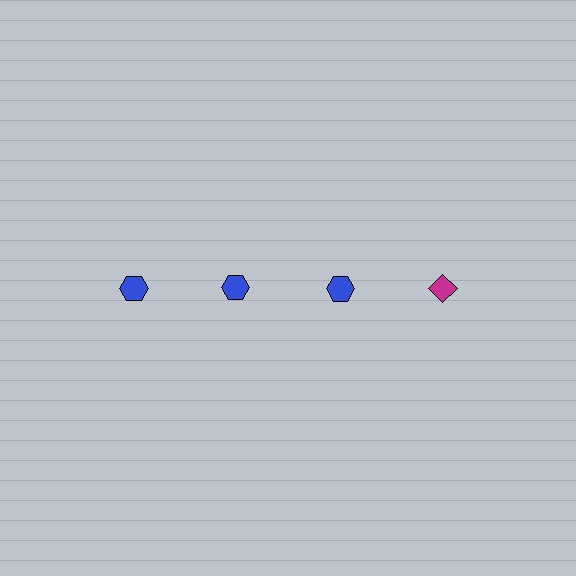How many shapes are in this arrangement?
There are 4 shapes arranged in a grid pattern.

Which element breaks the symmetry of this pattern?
The magenta diamond in the top row, second from right column breaks the symmetry. All other shapes are blue hexagons.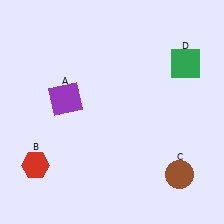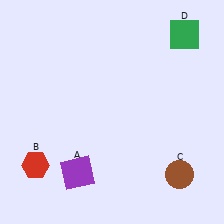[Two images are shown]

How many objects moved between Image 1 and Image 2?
2 objects moved between the two images.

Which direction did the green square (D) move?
The green square (D) moved up.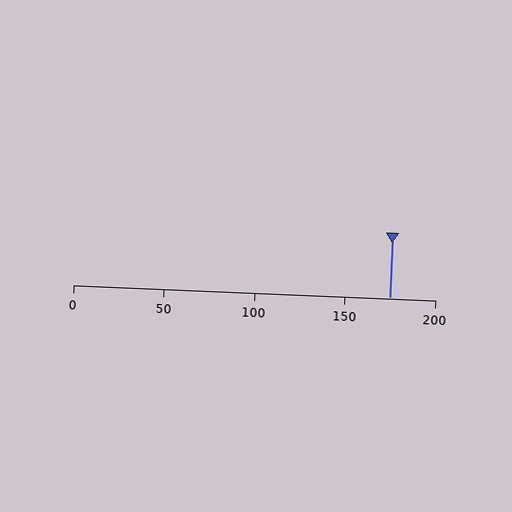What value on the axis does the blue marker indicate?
The marker indicates approximately 175.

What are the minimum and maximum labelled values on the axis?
The axis runs from 0 to 200.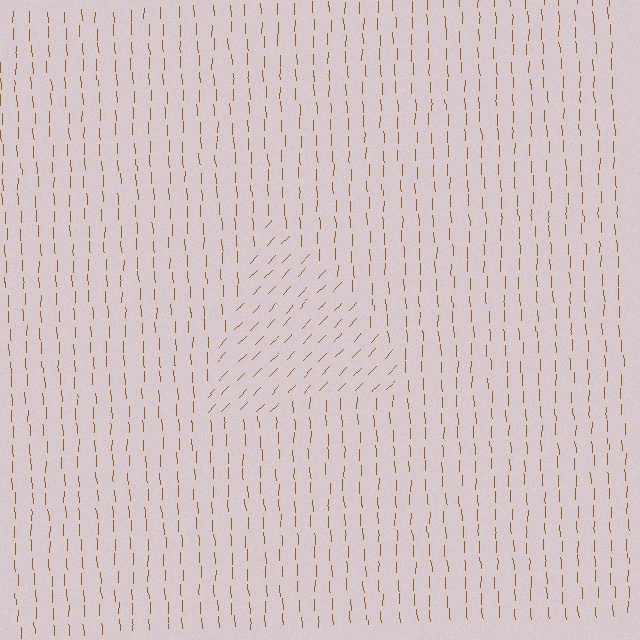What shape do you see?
I see a triangle.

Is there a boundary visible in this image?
Yes, there is a texture boundary formed by a change in line orientation.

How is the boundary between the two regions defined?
The boundary is defined purely by a change in line orientation (approximately 45 degrees difference). All lines are the same color and thickness.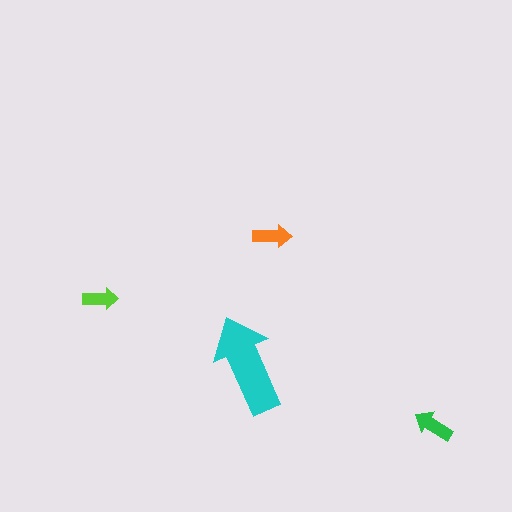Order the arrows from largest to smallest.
the cyan one, the green one, the orange one, the lime one.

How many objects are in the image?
There are 4 objects in the image.